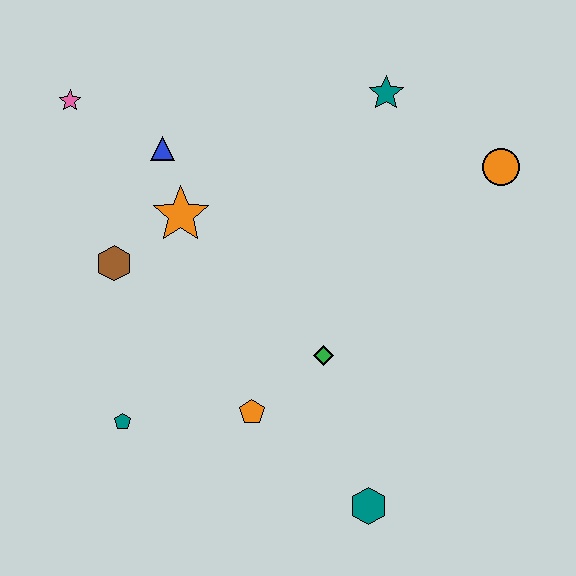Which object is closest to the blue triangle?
The orange star is closest to the blue triangle.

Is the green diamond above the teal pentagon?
Yes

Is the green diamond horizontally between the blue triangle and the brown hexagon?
No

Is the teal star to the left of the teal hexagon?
No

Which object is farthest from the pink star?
The teal hexagon is farthest from the pink star.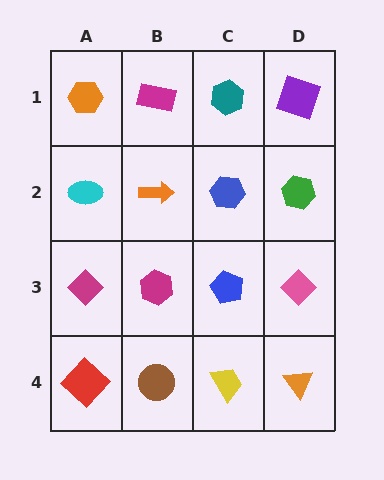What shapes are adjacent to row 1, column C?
A blue hexagon (row 2, column C), a magenta rectangle (row 1, column B), a purple square (row 1, column D).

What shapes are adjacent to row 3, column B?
An orange arrow (row 2, column B), a brown circle (row 4, column B), a magenta diamond (row 3, column A), a blue pentagon (row 3, column C).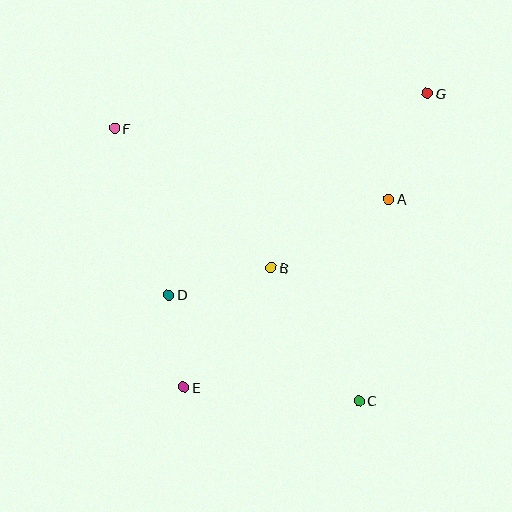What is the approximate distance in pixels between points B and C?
The distance between B and C is approximately 160 pixels.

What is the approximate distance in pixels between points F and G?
The distance between F and G is approximately 315 pixels.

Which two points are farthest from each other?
Points E and G are farthest from each other.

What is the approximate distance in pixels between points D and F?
The distance between D and F is approximately 175 pixels.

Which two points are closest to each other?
Points D and E are closest to each other.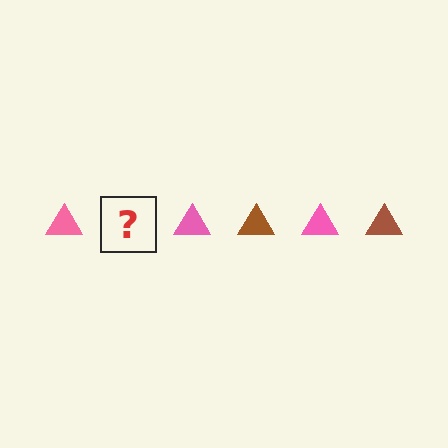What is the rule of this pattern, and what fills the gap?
The rule is that the pattern cycles through pink, brown triangles. The gap should be filled with a brown triangle.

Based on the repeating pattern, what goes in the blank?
The blank should be a brown triangle.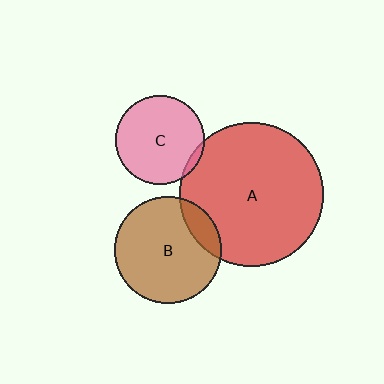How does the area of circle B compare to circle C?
Approximately 1.5 times.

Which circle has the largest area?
Circle A (red).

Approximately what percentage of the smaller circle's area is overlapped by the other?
Approximately 5%.